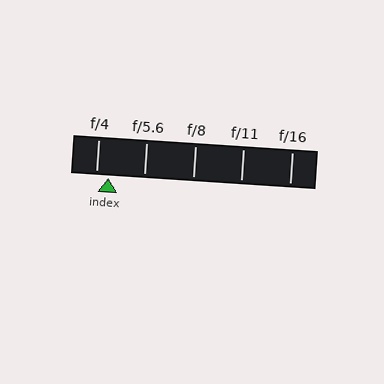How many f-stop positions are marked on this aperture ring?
There are 5 f-stop positions marked.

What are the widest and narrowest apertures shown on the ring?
The widest aperture shown is f/4 and the narrowest is f/16.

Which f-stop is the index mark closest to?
The index mark is closest to f/4.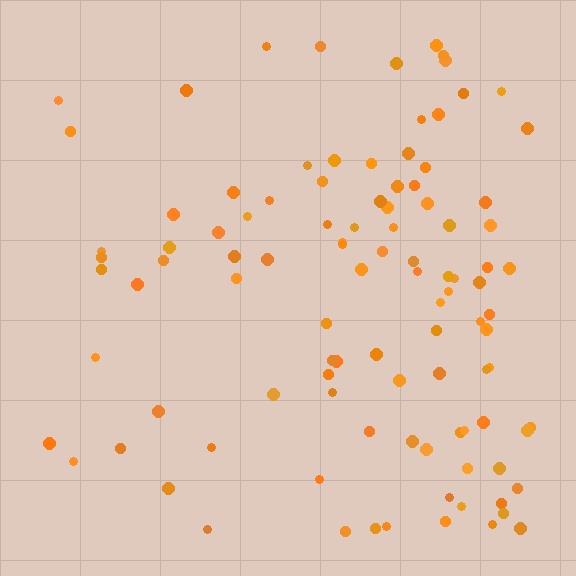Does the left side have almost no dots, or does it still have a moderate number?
Still a moderate number, just noticeably fewer than the right.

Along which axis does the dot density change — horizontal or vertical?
Horizontal.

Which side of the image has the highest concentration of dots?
The right.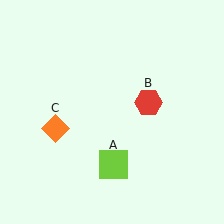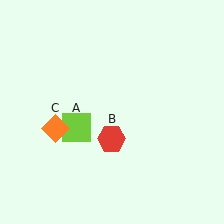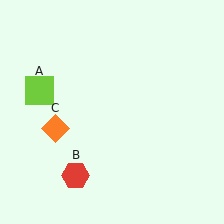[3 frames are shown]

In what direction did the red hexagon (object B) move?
The red hexagon (object B) moved down and to the left.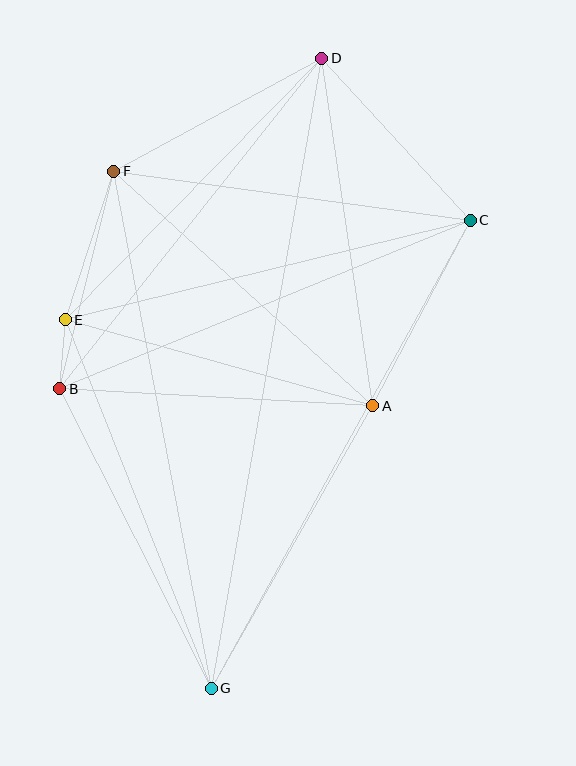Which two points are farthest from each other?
Points D and G are farthest from each other.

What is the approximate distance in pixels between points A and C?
The distance between A and C is approximately 209 pixels.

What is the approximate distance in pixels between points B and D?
The distance between B and D is approximately 422 pixels.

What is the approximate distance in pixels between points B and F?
The distance between B and F is approximately 224 pixels.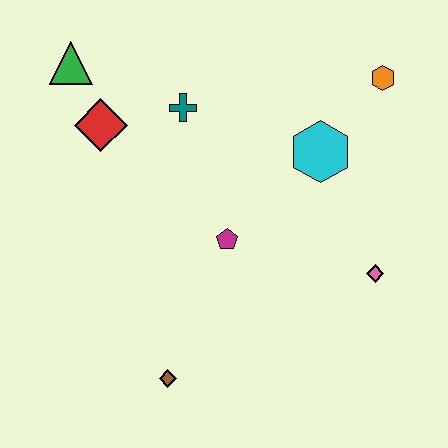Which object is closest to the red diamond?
The green triangle is closest to the red diamond.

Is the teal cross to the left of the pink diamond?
Yes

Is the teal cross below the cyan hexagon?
No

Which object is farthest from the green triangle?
The pink diamond is farthest from the green triangle.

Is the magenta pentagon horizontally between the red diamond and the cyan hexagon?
Yes